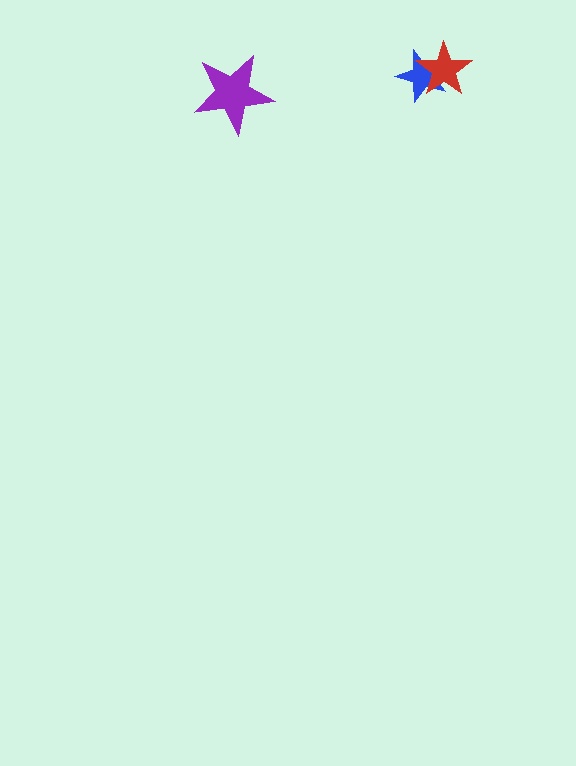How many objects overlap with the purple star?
0 objects overlap with the purple star.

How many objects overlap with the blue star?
1 object overlaps with the blue star.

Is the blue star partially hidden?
Yes, it is partially covered by another shape.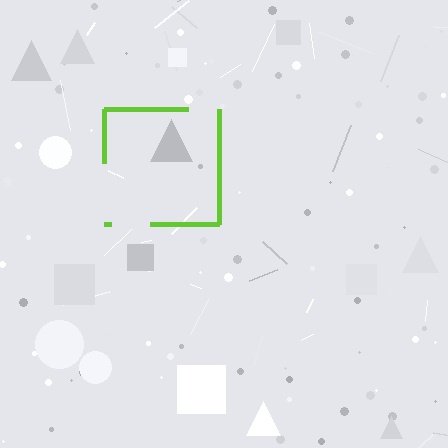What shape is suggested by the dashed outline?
The dashed outline suggests a square.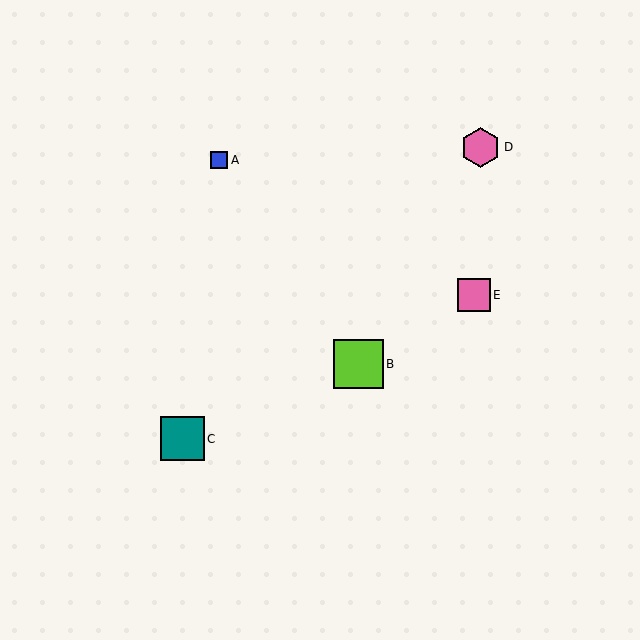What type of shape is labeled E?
Shape E is a pink square.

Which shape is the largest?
The lime square (labeled B) is the largest.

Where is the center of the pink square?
The center of the pink square is at (474, 295).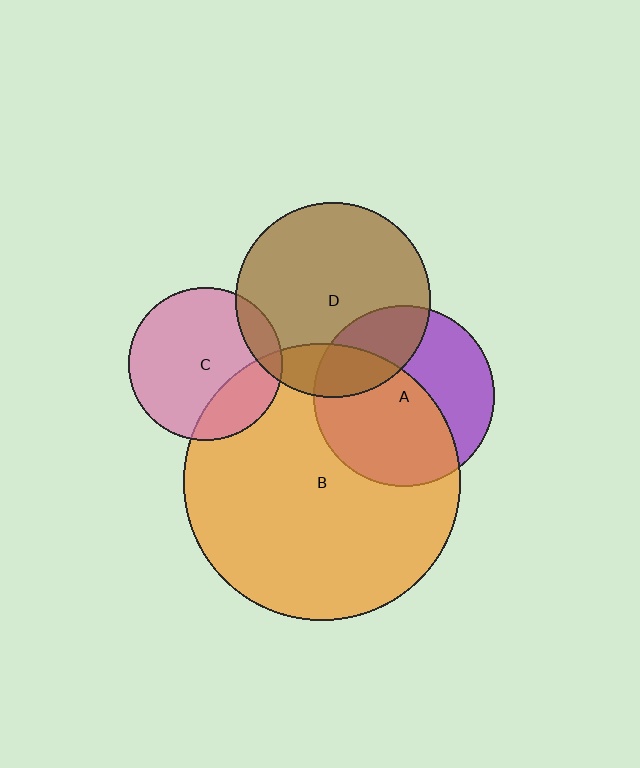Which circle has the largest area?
Circle B (orange).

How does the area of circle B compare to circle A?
Approximately 2.3 times.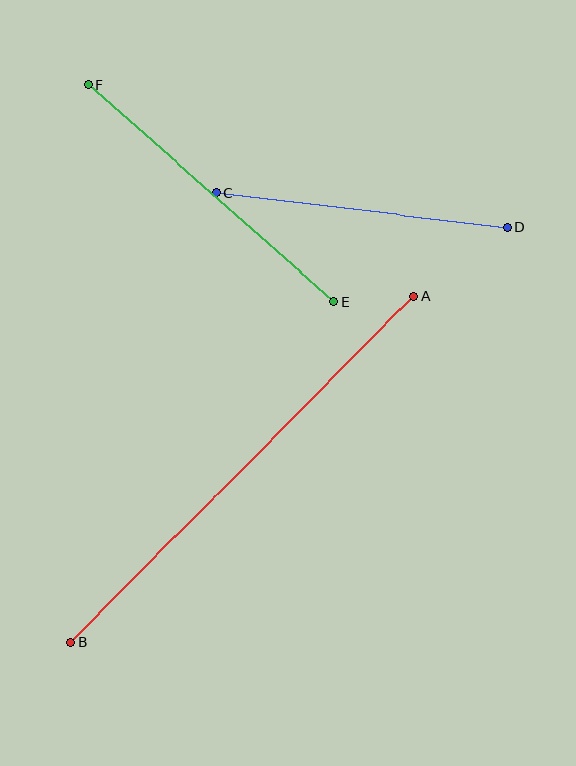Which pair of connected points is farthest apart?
Points A and B are farthest apart.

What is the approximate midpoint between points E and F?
The midpoint is at approximately (211, 193) pixels.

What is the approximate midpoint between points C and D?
The midpoint is at approximately (362, 210) pixels.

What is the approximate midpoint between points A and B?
The midpoint is at approximately (242, 469) pixels.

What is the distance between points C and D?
The distance is approximately 293 pixels.